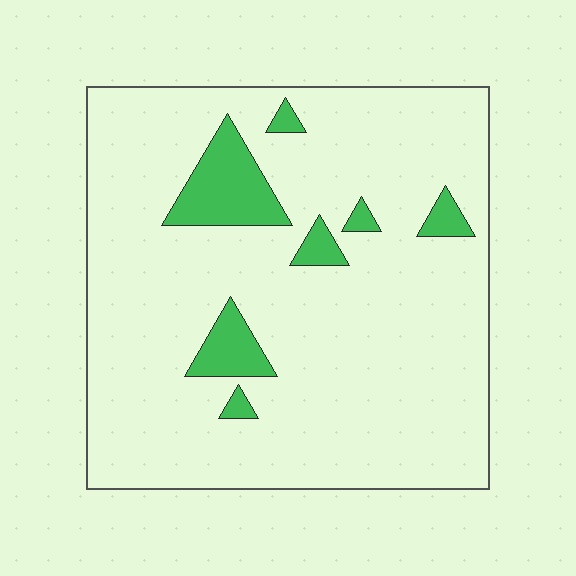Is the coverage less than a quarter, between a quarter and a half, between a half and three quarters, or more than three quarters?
Less than a quarter.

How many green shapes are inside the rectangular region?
7.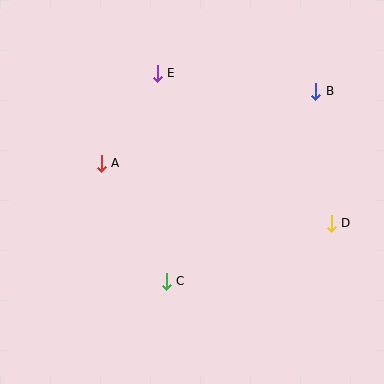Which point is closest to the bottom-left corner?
Point C is closest to the bottom-left corner.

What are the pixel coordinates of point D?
Point D is at (331, 223).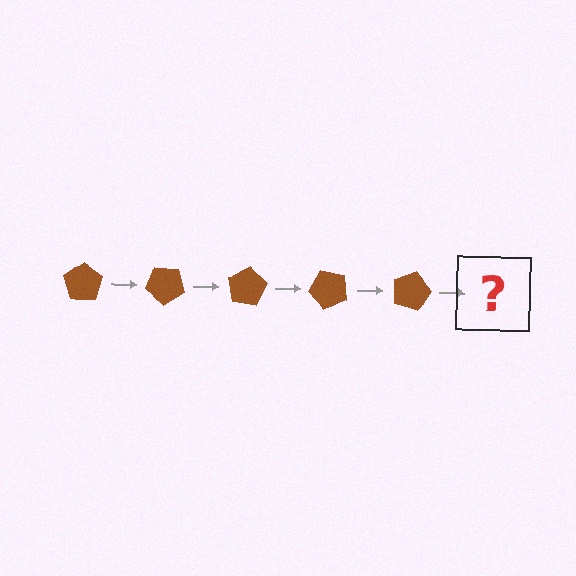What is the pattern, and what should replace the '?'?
The pattern is that the pentagon rotates 40 degrees each step. The '?' should be a brown pentagon rotated 200 degrees.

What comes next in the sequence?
The next element should be a brown pentagon rotated 200 degrees.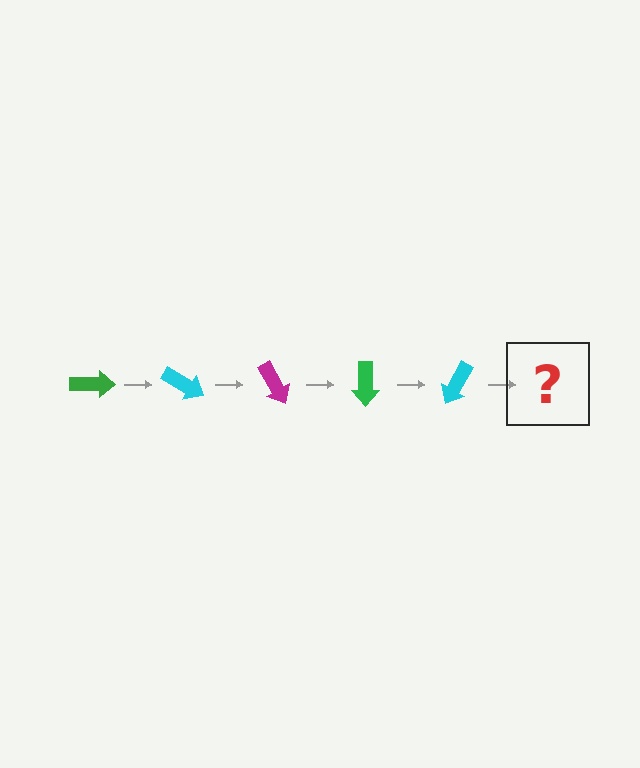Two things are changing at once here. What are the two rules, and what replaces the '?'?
The two rules are that it rotates 30 degrees each step and the color cycles through green, cyan, and magenta. The '?' should be a magenta arrow, rotated 150 degrees from the start.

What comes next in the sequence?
The next element should be a magenta arrow, rotated 150 degrees from the start.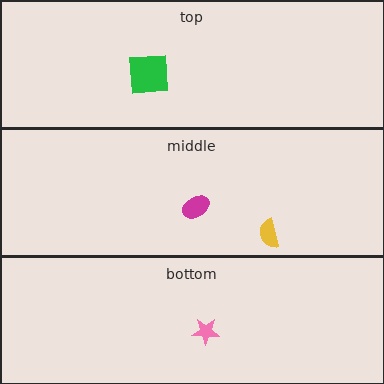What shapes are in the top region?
The green square.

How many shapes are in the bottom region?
1.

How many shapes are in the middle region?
2.